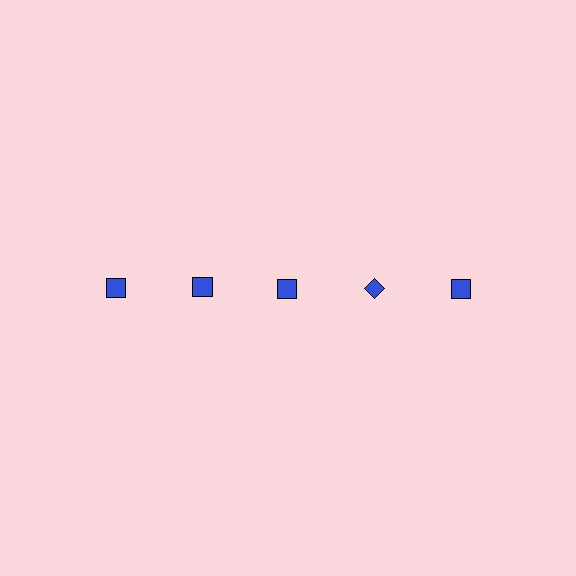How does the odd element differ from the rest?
It has a different shape: diamond instead of square.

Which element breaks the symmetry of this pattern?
The blue diamond in the top row, second from right column breaks the symmetry. All other shapes are blue squares.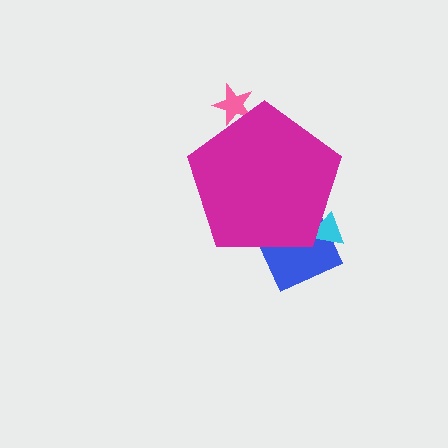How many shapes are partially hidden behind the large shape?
3 shapes are partially hidden.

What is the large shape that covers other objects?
A magenta pentagon.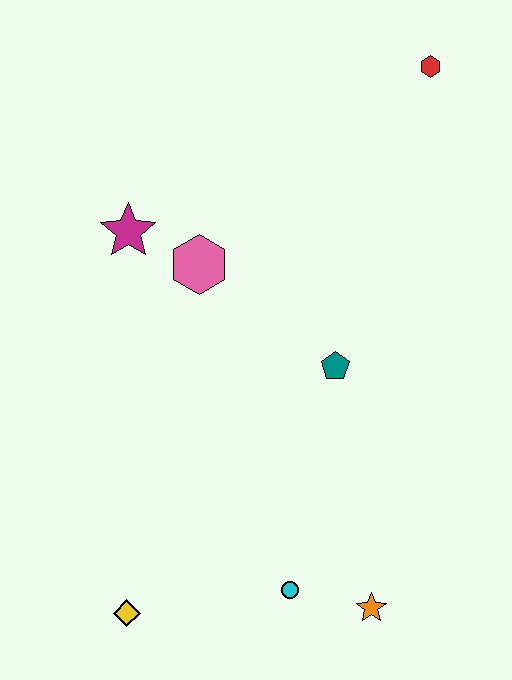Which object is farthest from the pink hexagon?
The orange star is farthest from the pink hexagon.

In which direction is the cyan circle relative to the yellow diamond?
The cyan circle is to the right of the yellow diamond.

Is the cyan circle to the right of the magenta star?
Yes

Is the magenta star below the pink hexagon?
No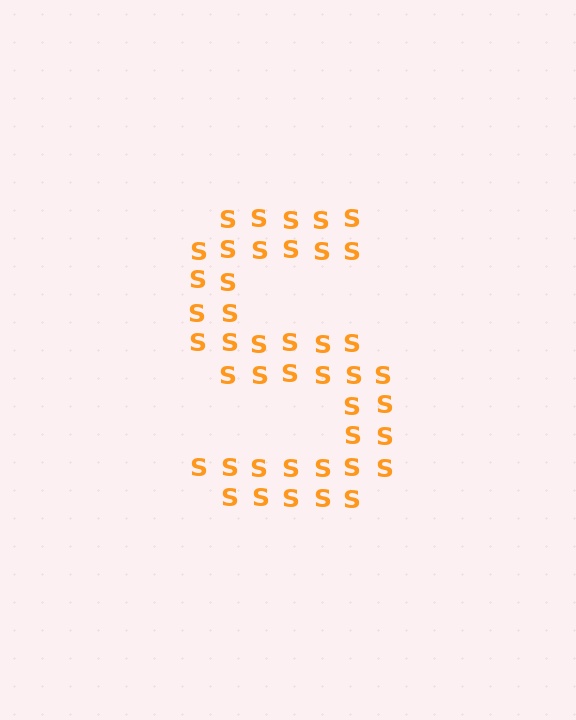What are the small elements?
The small elements are letter S's.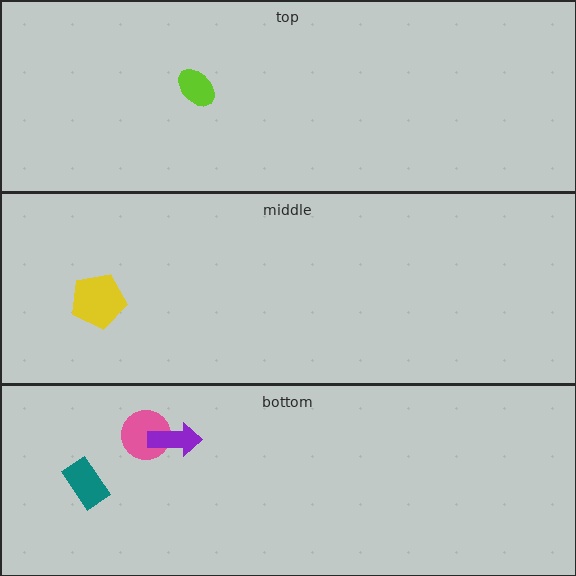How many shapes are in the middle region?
1.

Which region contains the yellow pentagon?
The middle region.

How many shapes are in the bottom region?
3.